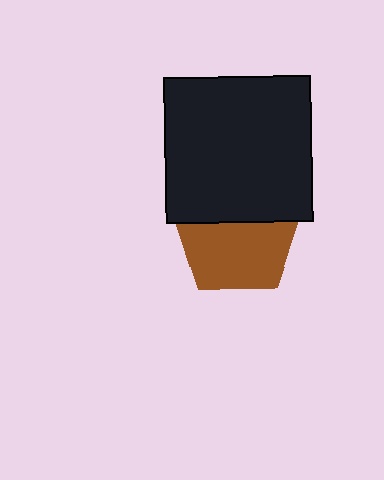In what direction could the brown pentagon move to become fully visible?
The brown pentagon could move down. That would shift it out from behind the black square entirely.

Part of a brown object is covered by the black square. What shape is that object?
It is a pentagon.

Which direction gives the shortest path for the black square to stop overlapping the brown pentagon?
Moving up gives the shortest separation.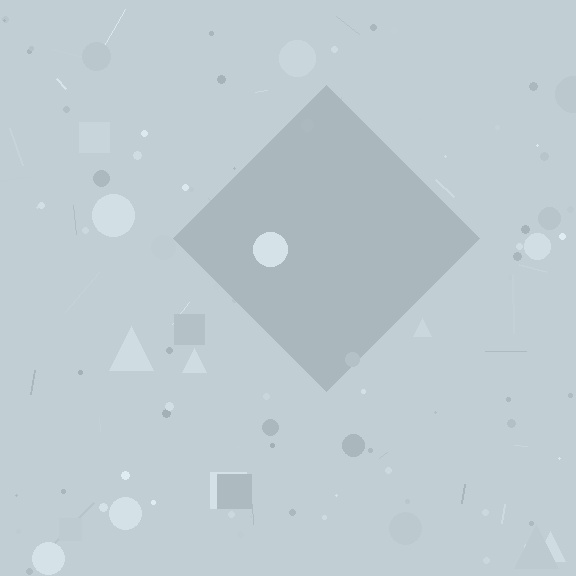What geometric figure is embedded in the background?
A diamond is embedded in the background.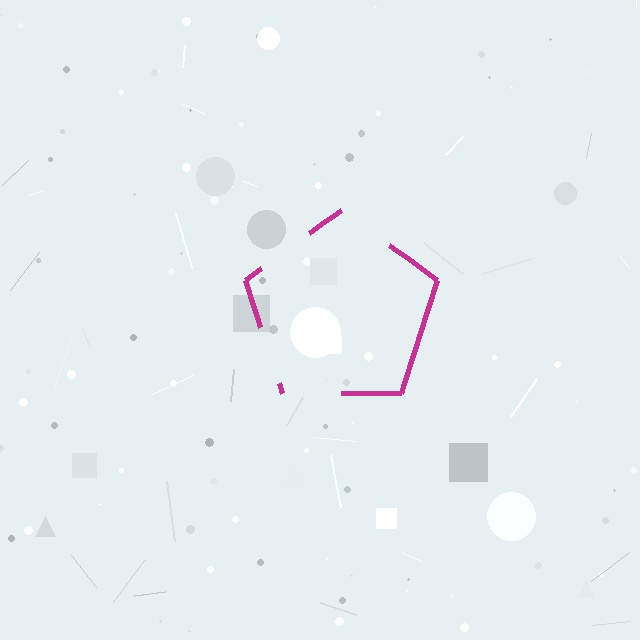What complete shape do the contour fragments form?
The contour fragments form a pentagon.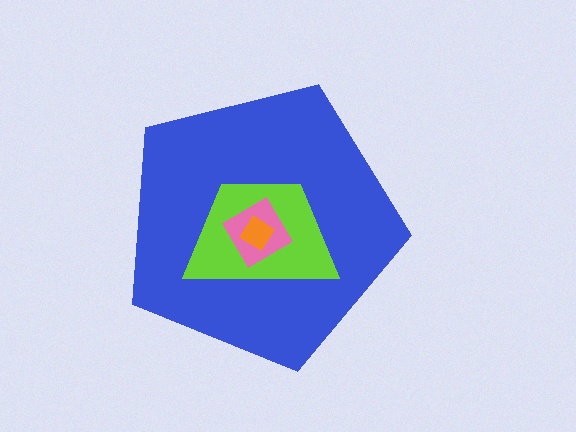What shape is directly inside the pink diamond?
The orange diamond.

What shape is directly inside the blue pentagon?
The lime trapezoid.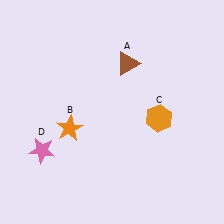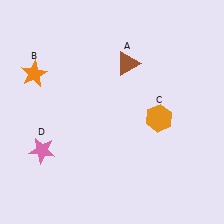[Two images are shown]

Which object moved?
The orange star (B) moved up.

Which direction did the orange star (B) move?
The orange star (B) moved up.